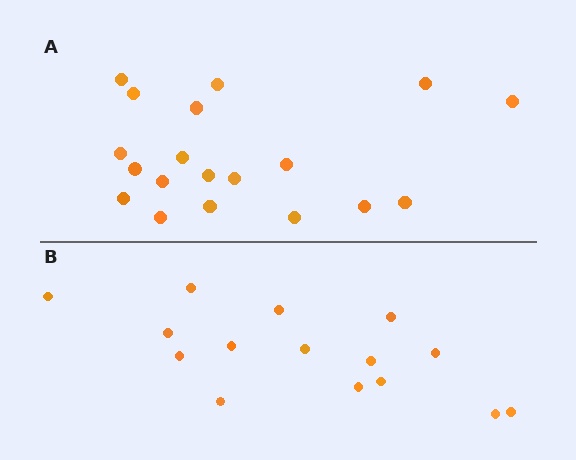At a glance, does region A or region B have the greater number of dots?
Region A (the top region) has more dots.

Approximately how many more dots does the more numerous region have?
Region A has about 4 more dots than region B.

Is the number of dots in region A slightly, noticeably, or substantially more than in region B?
Region A has noticeably more, but not dramatically so. The ratio is roughly 1.3 to 1.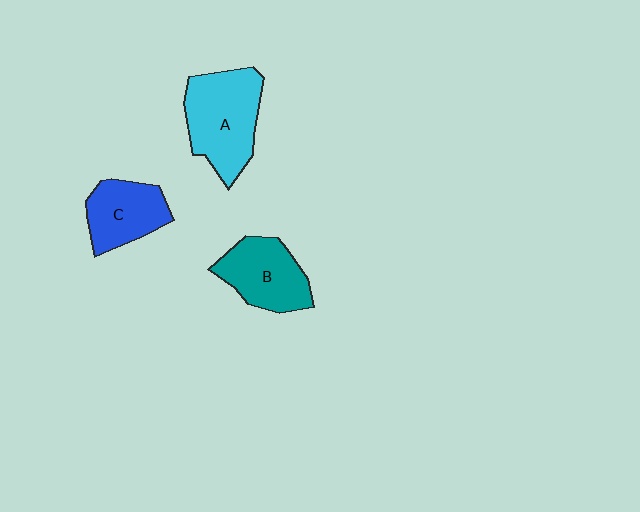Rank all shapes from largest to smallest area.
From largest to smallest: A (cyan), B (teal), C (blue).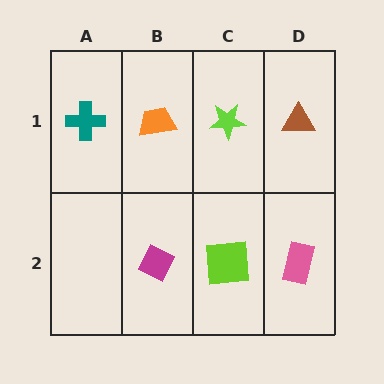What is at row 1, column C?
A lime star.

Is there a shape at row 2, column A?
No, that cell is empty.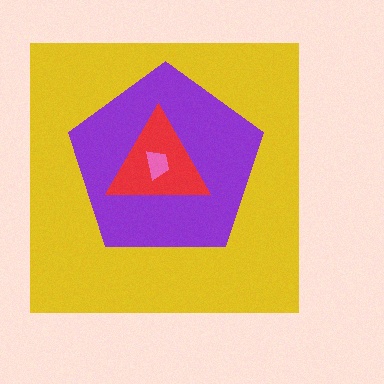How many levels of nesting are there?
4.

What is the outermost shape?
The yellow square.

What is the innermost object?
The pink trapezoid.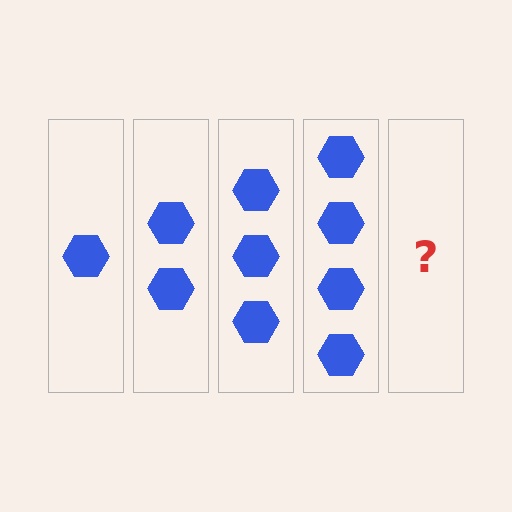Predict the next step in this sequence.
The next step is 5 hexagons.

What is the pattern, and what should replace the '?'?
The pattern is that each step adds one more hexagon. The '?' should be 5 hexagons.